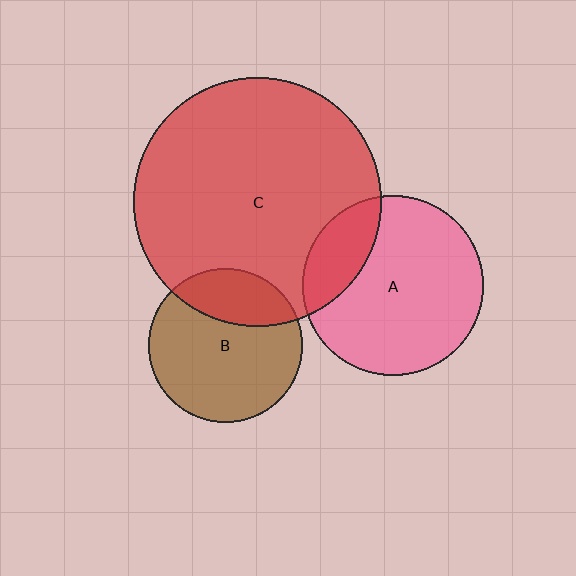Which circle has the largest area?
Circle C (red).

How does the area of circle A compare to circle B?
Approximately 1.4 times.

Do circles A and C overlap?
Yes.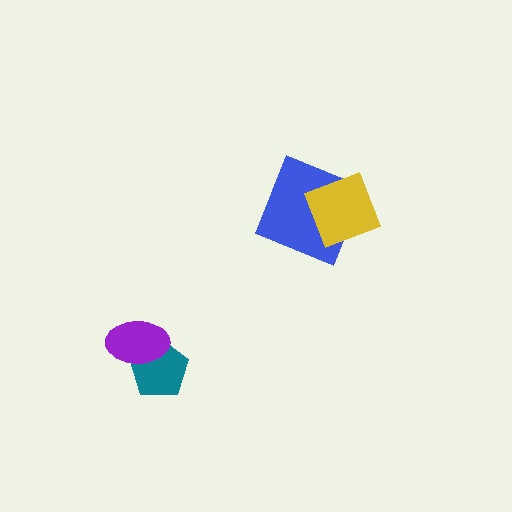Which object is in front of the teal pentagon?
The purple ellipse is in front of the teal pentagon.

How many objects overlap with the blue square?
1 object overlaps with the blue square.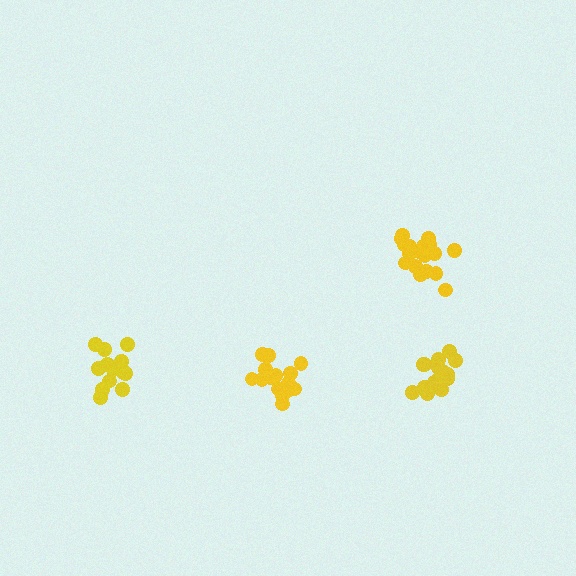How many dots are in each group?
Group 1: 16 dots, Group 2: 18 dots, Group 3: 19 dots, Group 4: 15 dots (68 total).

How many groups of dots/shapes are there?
There are 4 groups.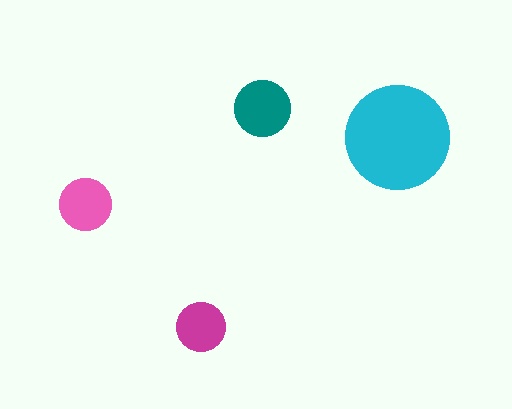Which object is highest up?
The teal circle is topmost.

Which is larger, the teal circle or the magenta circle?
The teal one.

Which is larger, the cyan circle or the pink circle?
The cyan one.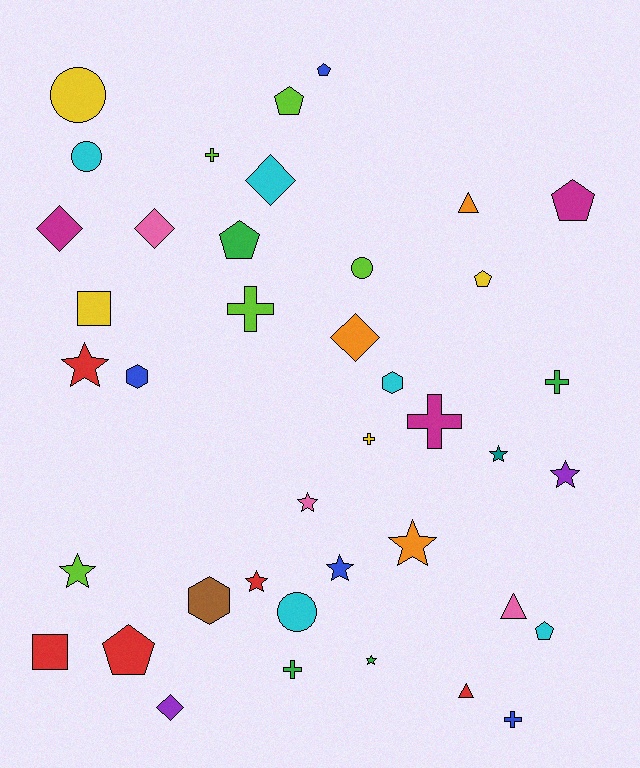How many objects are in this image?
There are 40 objects.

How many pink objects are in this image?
There are 3 pink objects.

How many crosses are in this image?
There are 7 crosses.